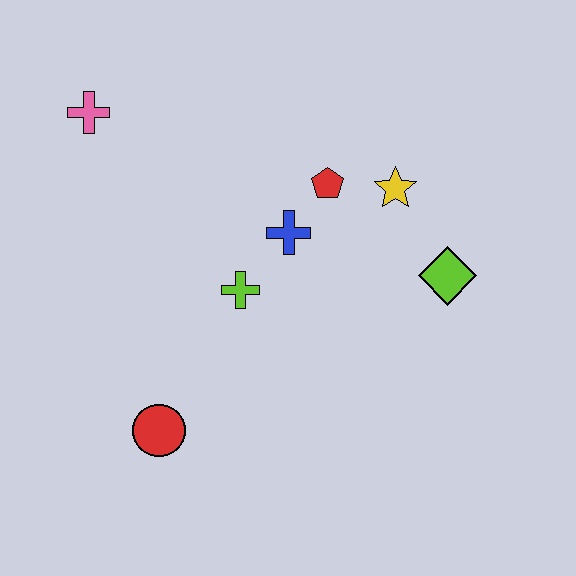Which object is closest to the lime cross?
The blue cross is closest to the lime cross.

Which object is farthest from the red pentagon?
The red circle is farthest from the red pentagon.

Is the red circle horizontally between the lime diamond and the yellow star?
No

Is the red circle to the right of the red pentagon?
No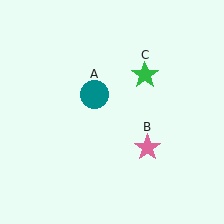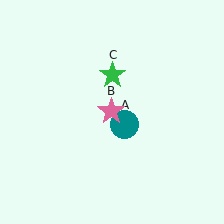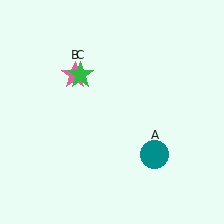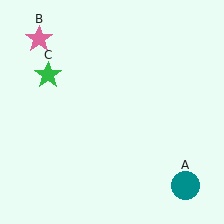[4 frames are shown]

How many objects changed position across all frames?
3 objects changed position: teal circle (object A), pink star (object B), green star (object C).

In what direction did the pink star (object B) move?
The pink star (object B) moved up and to the left.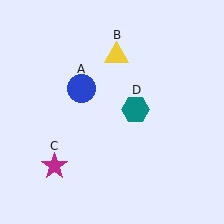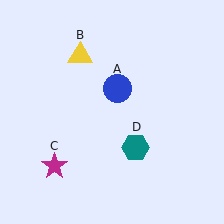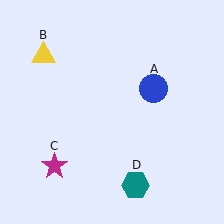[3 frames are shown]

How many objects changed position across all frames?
3 objects changed position: blue circle (object A), yellow triangle (object B), teal hexagon (object D).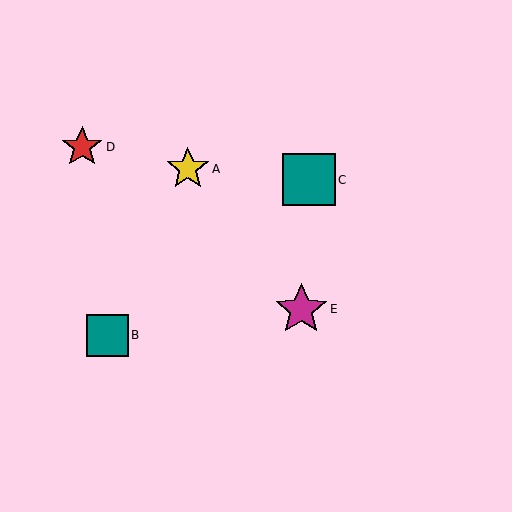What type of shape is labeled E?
Shape E is a magenta star.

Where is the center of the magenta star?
The center of the magenta star is at (301, 309).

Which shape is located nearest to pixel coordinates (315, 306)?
The magenta star (labeled E) at (301, 309) is nearest to that location.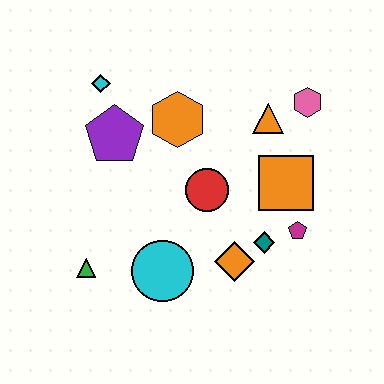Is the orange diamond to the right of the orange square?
No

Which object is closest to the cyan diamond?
The purple pentagon is closest to the cyan diamond.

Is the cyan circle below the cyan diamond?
Yes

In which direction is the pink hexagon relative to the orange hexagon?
The pink hexagon is to the right of the orange hexagon.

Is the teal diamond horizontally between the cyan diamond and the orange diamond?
No